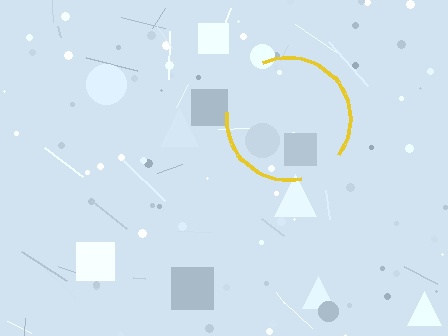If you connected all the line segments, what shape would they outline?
They would outline a circle.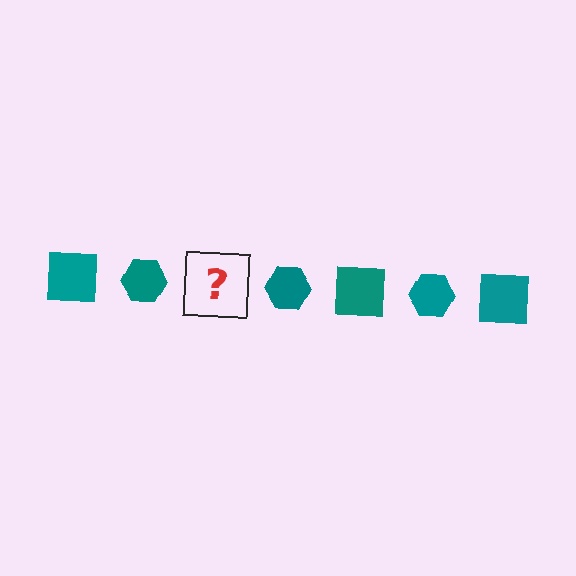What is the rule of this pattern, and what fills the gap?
The rule is that the pattern cycles through square, hexagon shapes in teal. The gap should be filled with a teal square.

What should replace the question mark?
The question mark should be replaced with a teal square.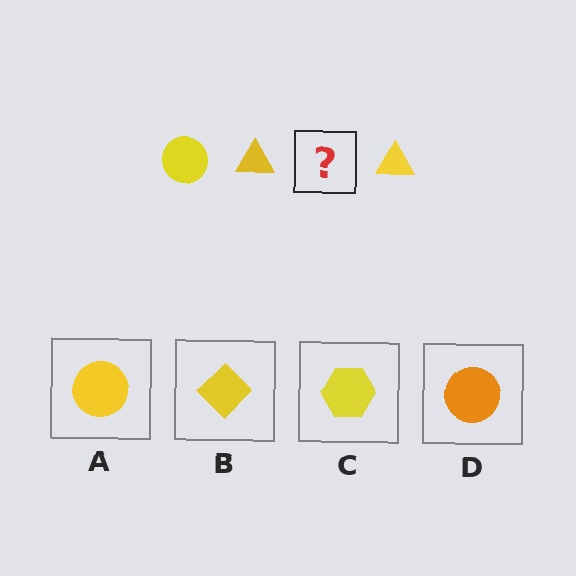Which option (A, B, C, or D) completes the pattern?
A.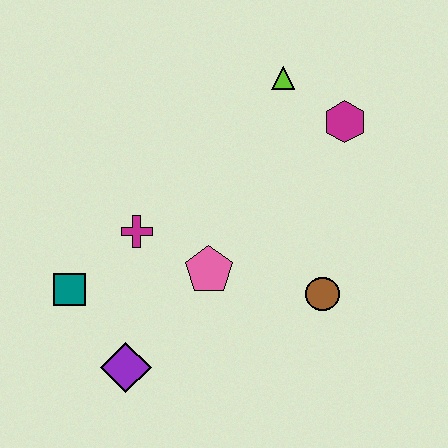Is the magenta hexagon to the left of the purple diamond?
No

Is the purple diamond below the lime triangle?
Yes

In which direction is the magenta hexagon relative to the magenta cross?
The magenta hexagon is to the right of the magenta cross.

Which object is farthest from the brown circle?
The teal square is farthest from the brown circle.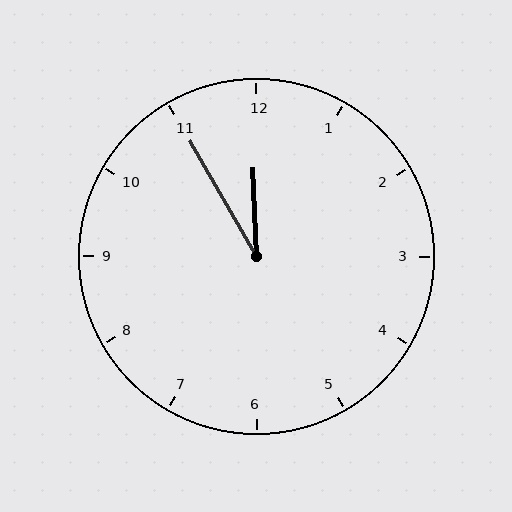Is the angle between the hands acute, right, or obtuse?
It is acute.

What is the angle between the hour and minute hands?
Approximately 28 degrees.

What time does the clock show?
11:55.